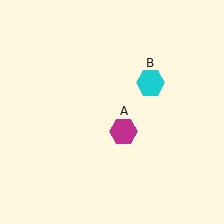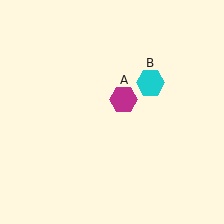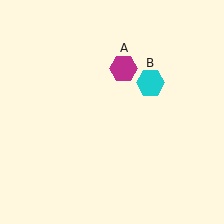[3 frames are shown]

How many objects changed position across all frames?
1 object changed position: magenta hexagon (object A).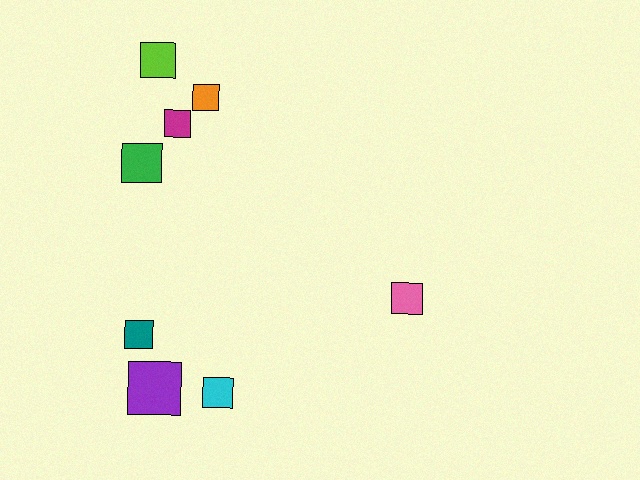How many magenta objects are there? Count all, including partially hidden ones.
There is 1 magenta object.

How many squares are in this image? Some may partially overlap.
There are 8 squares.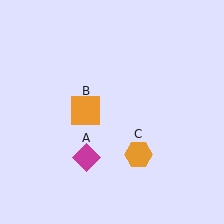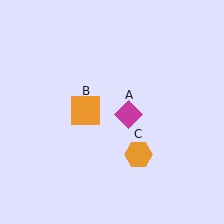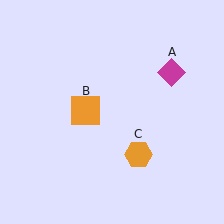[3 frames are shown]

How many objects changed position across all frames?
1 object changed position: magenta diamond (object A).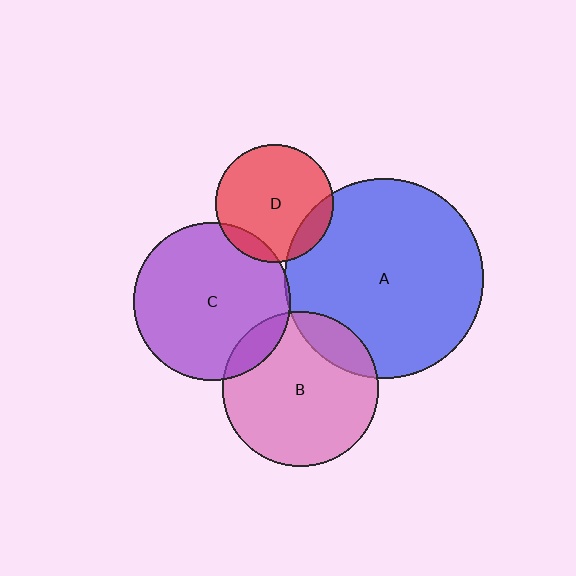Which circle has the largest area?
Circle A (blue).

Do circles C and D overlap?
Yes.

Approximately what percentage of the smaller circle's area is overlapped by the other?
Approximately 10%.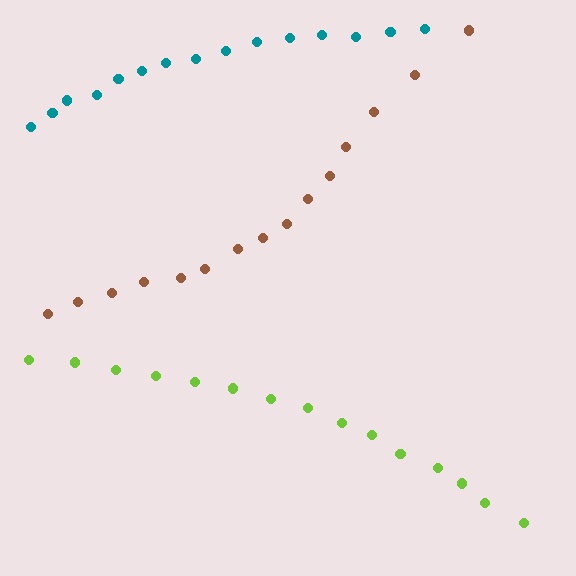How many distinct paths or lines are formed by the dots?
There are 3 distinct paths.